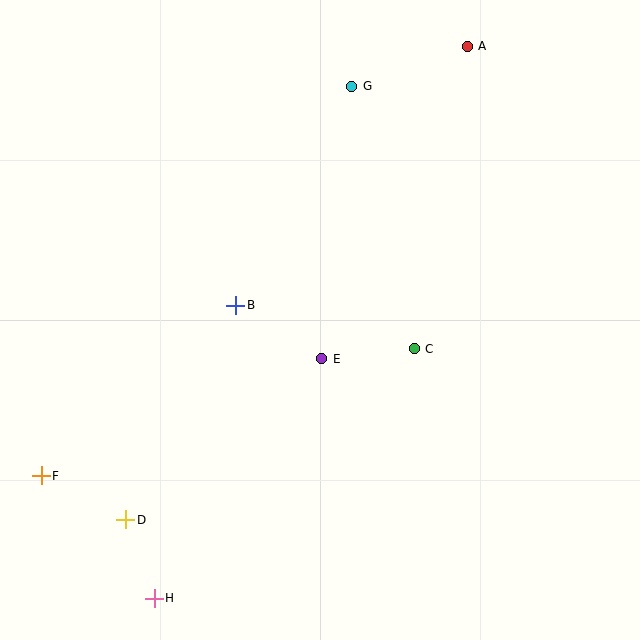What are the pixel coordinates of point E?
Point E is at (322, 359).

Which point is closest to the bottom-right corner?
Point C is closest to the bottom-right corner.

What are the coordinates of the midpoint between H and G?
The midpoint between H and G is at (253, 342).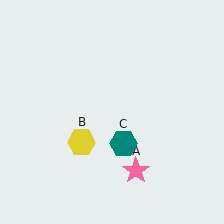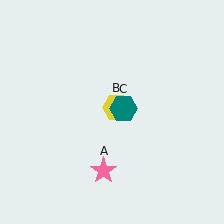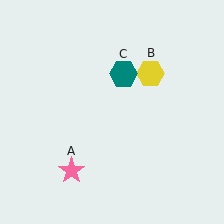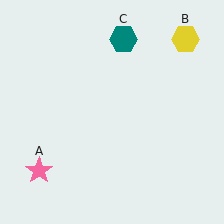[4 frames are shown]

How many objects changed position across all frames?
3 objects changed position: pink star (object A), yellow hexagon (object B), teal hexagon (object C).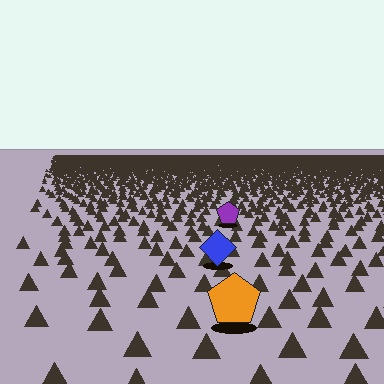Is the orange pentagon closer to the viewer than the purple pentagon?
Yes. The orange pentagon is closer — you can tell from the texture gradient: the ground texture is coarser near it.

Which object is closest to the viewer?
The orange pentagon is closest. The texture marks near it are larger and more spread out.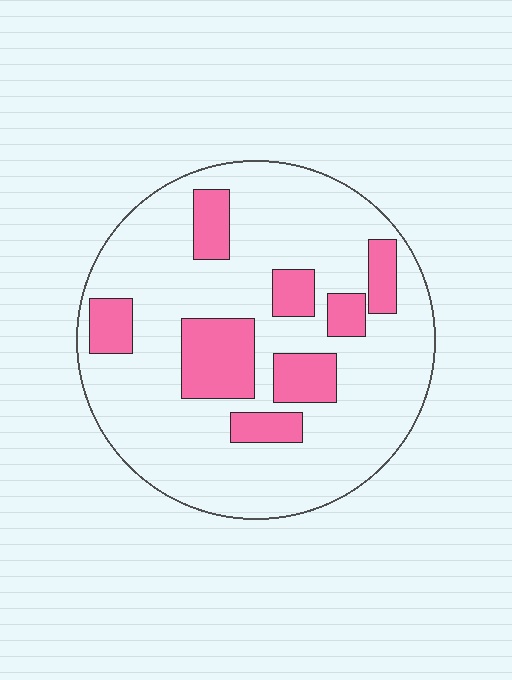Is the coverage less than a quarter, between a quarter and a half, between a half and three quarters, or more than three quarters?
Less than a quarter.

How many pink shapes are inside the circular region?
8.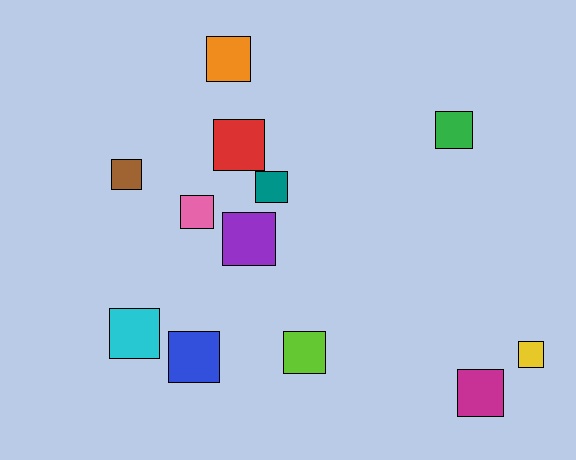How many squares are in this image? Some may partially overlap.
There are 12 squares.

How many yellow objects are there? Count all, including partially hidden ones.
There is 1 yellow object.